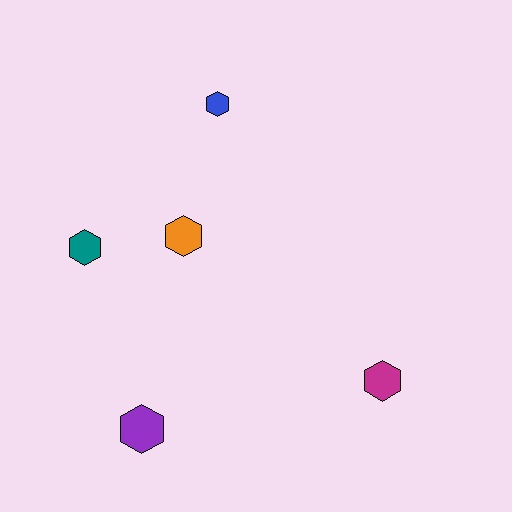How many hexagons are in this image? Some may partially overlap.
There are 5 hexagons.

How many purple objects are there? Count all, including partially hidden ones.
There is 1 purple object.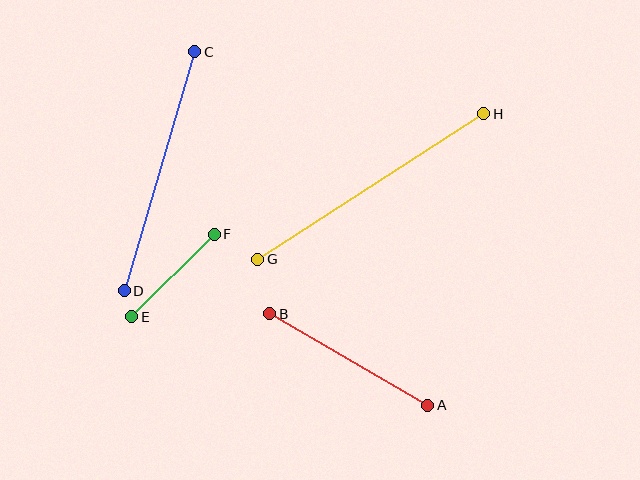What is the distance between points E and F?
The distance is approximately 117 pixels.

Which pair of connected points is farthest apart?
Points G and H are farthest apart.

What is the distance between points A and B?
The distance is approximately 183 pixels.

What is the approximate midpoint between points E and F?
The midpoint is at approximately (173, 276) pixels.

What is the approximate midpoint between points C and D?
The midpoint is at approximately (160, 171) pixels.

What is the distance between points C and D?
The distance is approximately 249 pixels.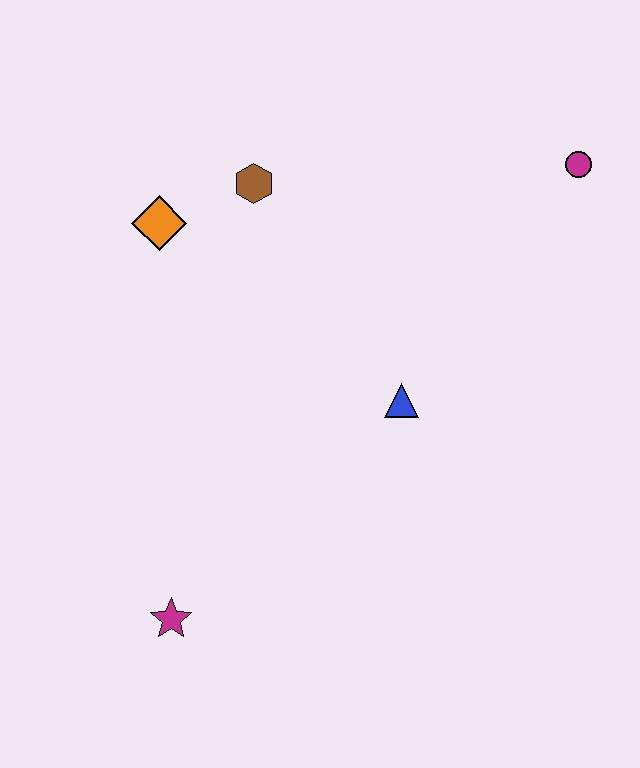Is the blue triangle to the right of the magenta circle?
No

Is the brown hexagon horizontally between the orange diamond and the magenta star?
No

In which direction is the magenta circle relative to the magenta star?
The magenta circle is above the magenta star.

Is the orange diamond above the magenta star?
Yes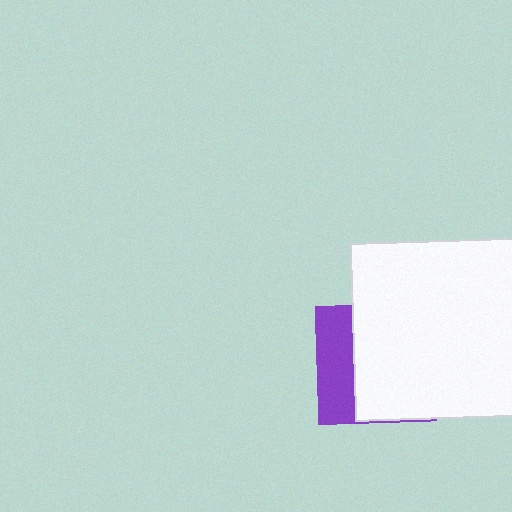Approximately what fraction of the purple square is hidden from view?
Roughly 68% of the purple square is hidden behind the white rectangle.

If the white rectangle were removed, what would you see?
You would see the complete purple square.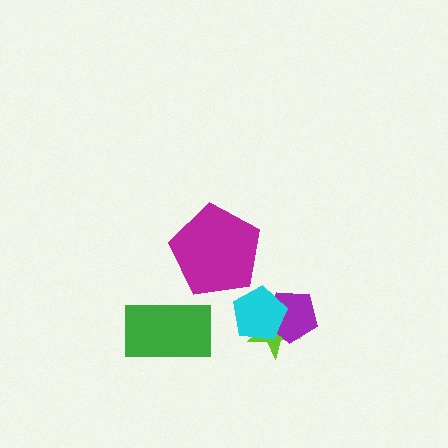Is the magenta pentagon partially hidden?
No, no other shape covers it.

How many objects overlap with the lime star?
2 objects overlap with the lime star.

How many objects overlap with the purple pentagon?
2 objects overlap with the purple pentagon.